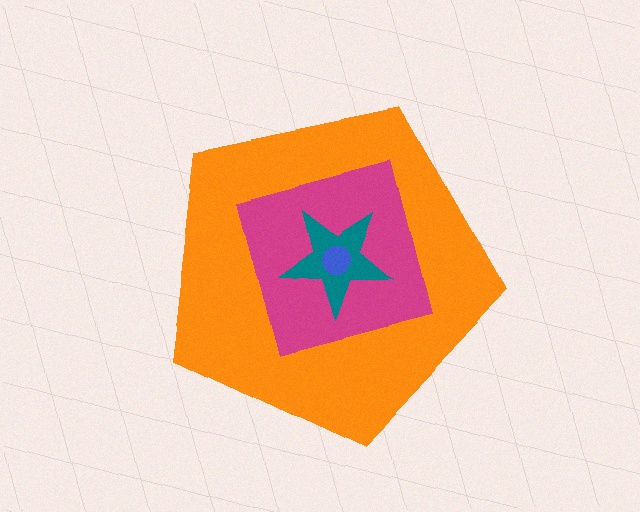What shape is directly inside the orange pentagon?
The magenta square.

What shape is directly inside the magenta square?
The teal star.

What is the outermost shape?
The orange pentagon.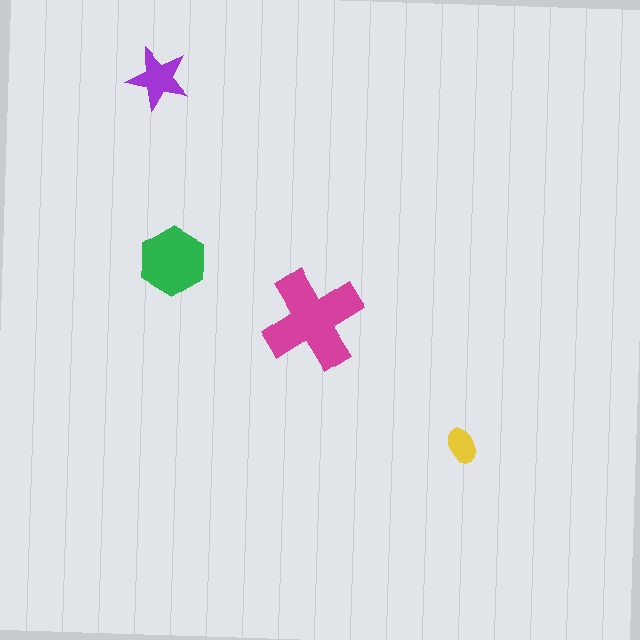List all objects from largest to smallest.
The magenta cross, the green hexagon, the purple star, the yellow ellipse.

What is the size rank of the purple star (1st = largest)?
3rd.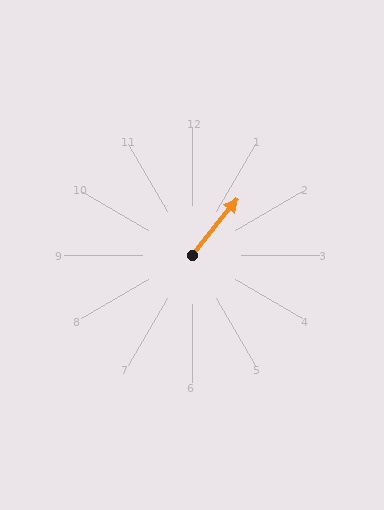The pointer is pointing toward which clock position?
Roughly 1 o'clock.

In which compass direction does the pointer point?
Northeast.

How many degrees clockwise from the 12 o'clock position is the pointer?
Approximately 39 degrees.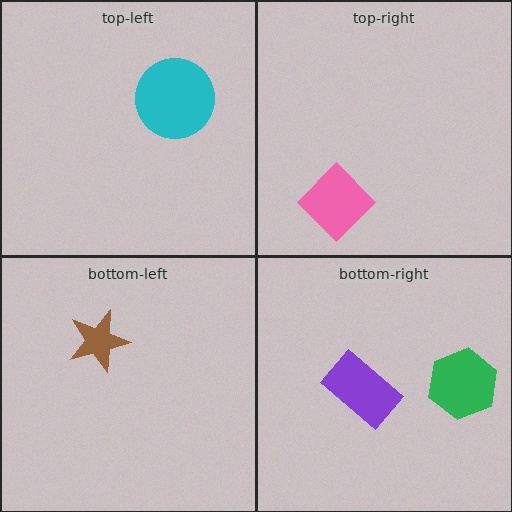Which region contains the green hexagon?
The bottom-right region.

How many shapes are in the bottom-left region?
1.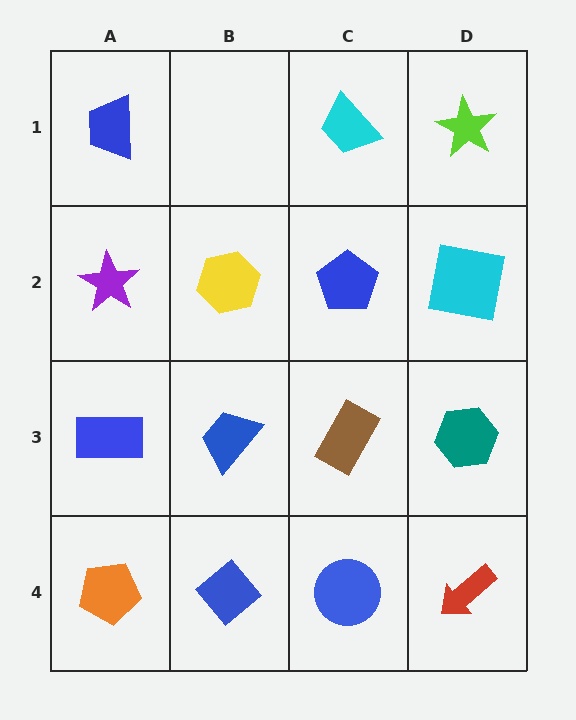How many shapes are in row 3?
4 shapes.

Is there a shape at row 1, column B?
No, that cell is empty.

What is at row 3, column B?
A blue trapezoid.